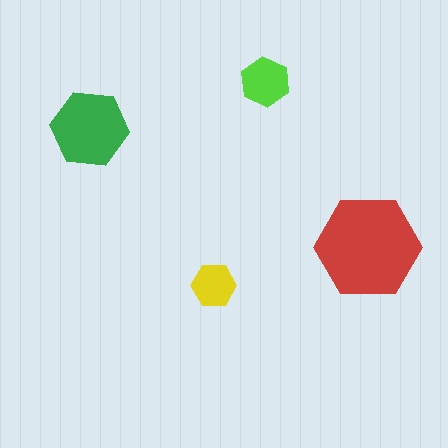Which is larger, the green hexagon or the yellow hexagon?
The green one.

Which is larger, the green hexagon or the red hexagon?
The red one.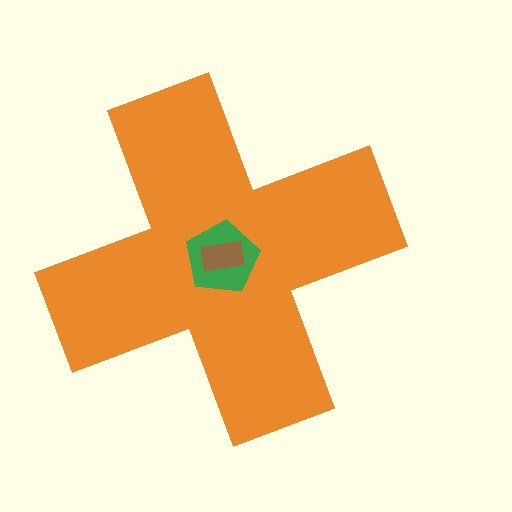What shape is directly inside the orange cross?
The green pentagon.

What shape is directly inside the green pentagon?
The brown rectangle.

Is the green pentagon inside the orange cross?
Yes.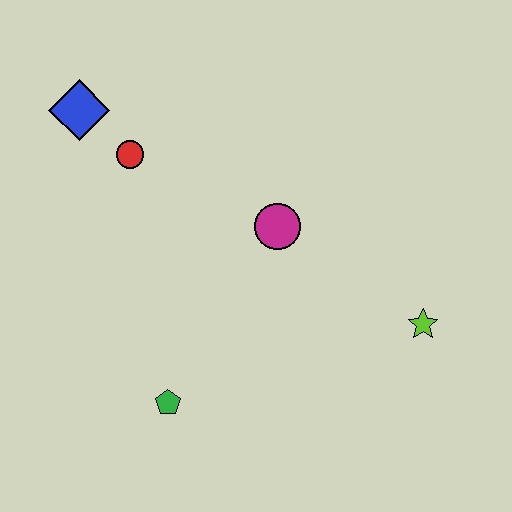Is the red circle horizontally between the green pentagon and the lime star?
No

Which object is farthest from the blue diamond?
The lime star is farthest from the blue diamond.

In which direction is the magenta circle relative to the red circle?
The magenta circle is to the right of the red circle.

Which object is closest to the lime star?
The magenta circle is closest to the lime star.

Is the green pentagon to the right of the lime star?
No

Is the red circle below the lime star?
No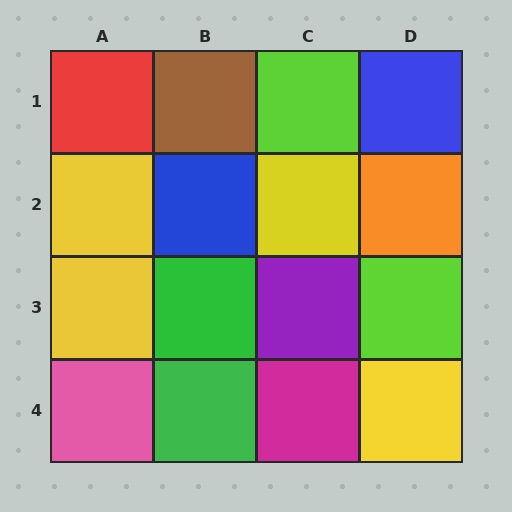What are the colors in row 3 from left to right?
Yellow, green, purple, lime.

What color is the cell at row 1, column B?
Brown.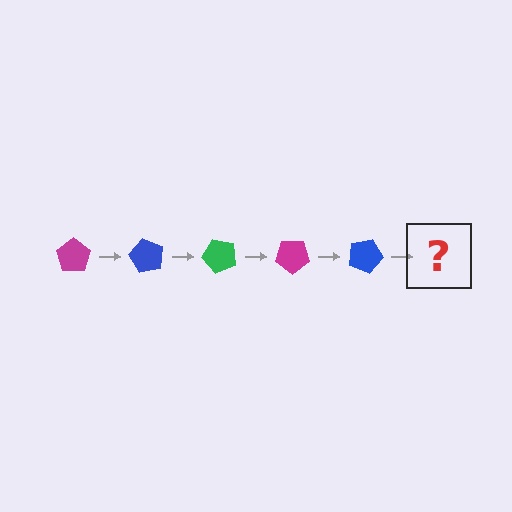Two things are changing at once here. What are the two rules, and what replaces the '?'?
The two rules are that it rotates 60 degrees each step and the color cycles through magenta, blue, and green. The '?' should be a green pentagon, rotated 300 degrees from the start.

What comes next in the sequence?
The next element should be a green pentagon, rotated 300 degrees from the start.